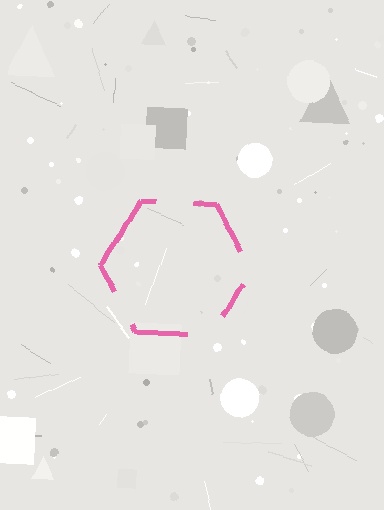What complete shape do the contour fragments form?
The contour fragments form a hexagon.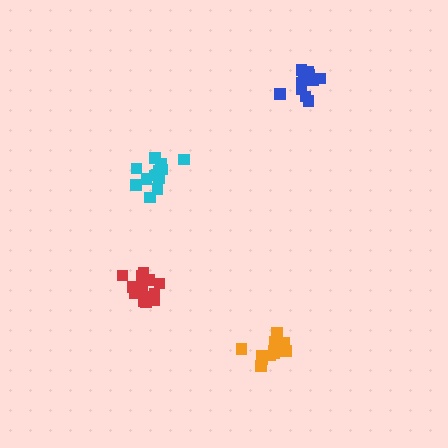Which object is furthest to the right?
The blue cluster is rightmost.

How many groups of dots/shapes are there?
There are 4 groups.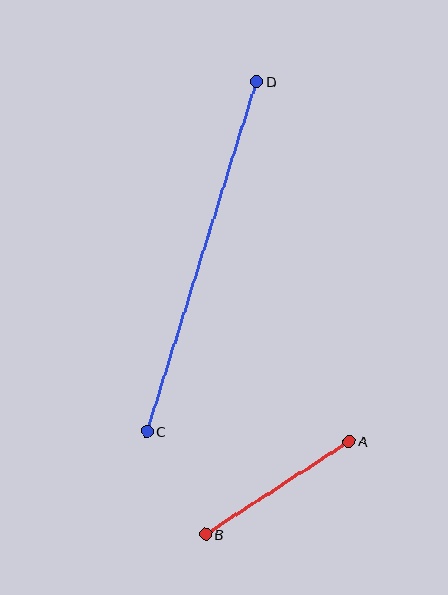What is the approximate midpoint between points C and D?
The midpoint is at approximately (202, 256) pixels.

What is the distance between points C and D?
The distance is approximately 366 pixels.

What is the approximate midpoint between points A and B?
The midpoint is at approximately (277, 488) pixels.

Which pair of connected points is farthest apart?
Points C and D are farthest apart.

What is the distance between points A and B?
The distance is approximately 171 pixels.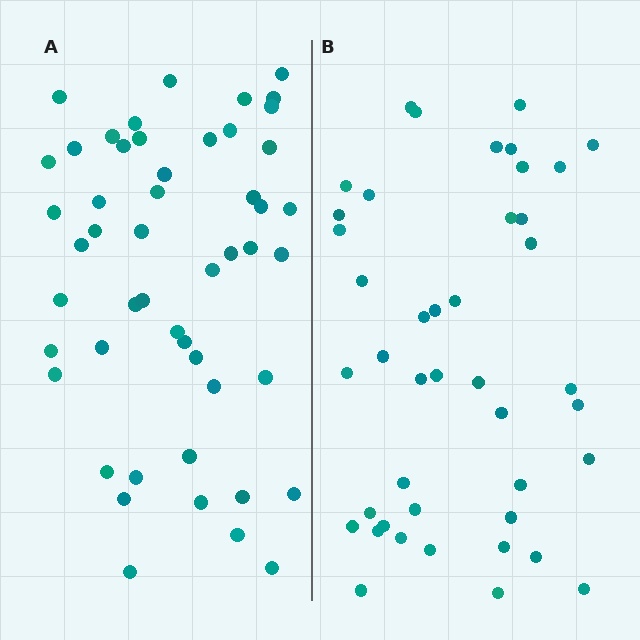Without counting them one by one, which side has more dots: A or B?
Region A (the left region) has more dots.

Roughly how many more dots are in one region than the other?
Region A has roughly 8 or so more dots than region B.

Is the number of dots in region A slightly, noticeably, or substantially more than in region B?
Region A has only slightly more — the two regions are fairly close. The ratio is roughly 1.2 to 1.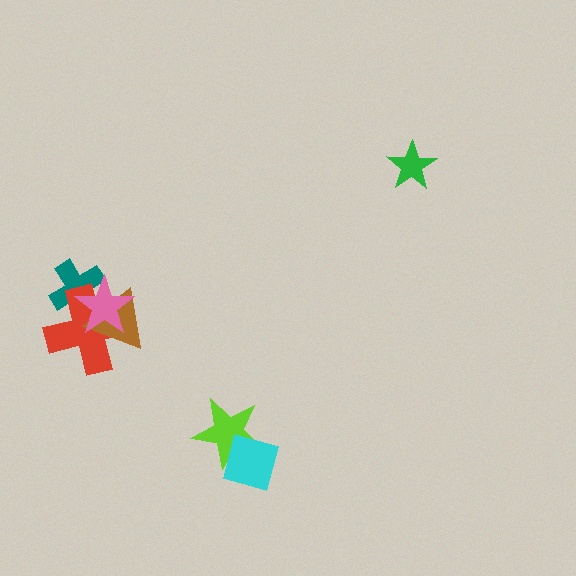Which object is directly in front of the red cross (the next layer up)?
The brown triangle is directly in front of the red cross.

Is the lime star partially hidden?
Yes, it is partially covered by another shape.